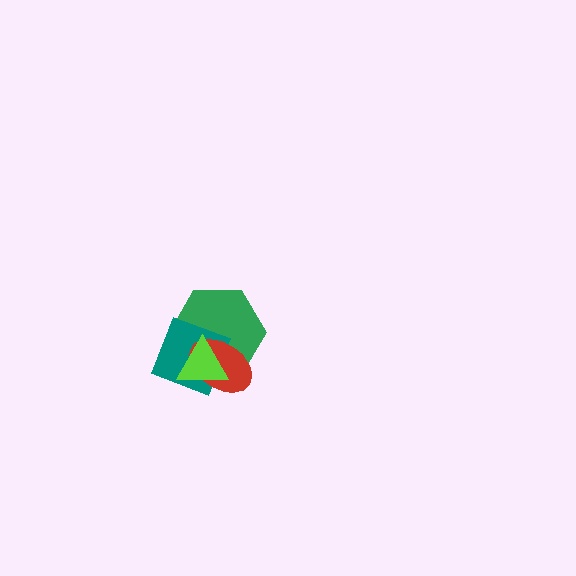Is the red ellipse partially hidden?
Yes, it is partially covered by another shape.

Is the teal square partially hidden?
Yes, it is partially covered by another shape.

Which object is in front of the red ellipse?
The lime triangle is in front of the red ellipse.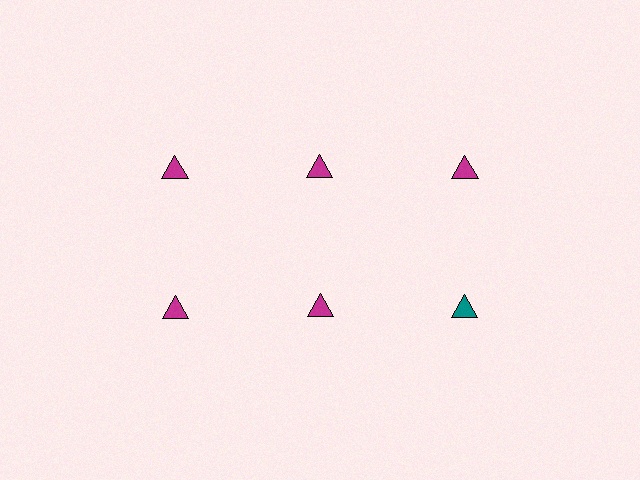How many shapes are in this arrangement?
There are 6 shapes arranged in a grid pattern.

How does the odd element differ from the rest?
It has a different color: teal instead of magenta.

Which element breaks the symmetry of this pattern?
The teal triangle in the second row, center column breaks the symmetry. All other shapes are magenta triangles.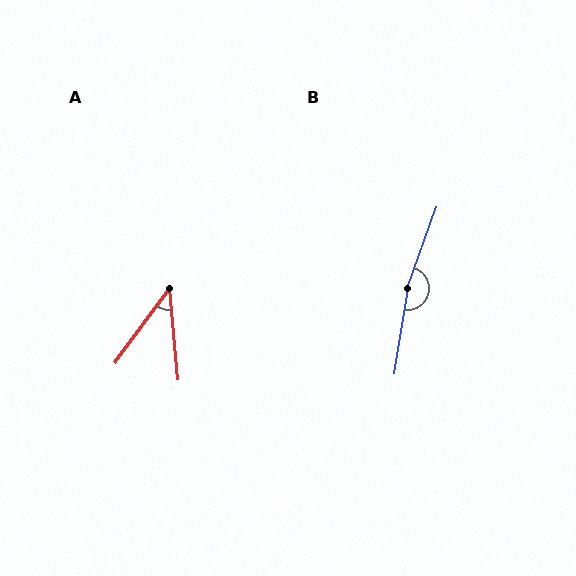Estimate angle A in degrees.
Approximately 42 degrees.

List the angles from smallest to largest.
A (42°), B (169°).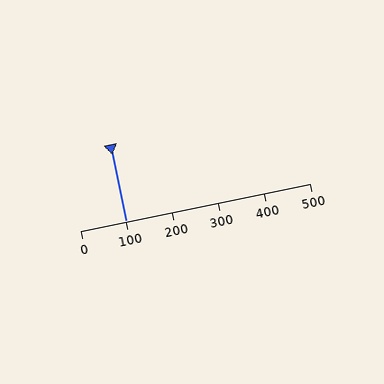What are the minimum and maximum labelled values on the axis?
The axis runs from 0 to 500.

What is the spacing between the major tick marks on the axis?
The major ticks are spaced 100 apart.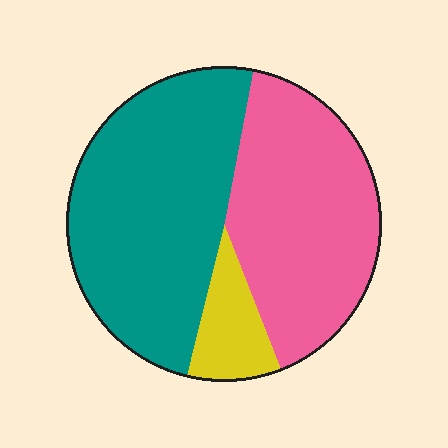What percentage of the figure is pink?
Pink covers roughly 40% of the figure.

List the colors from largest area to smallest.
From largest to smallest: teal, pink, yellow.